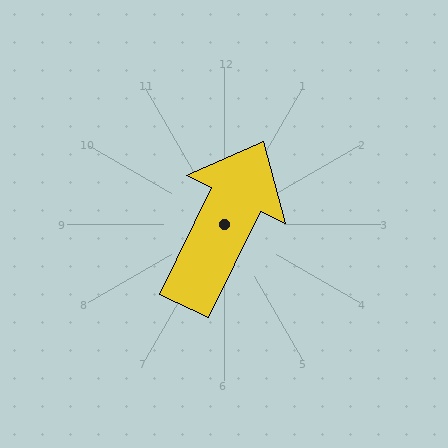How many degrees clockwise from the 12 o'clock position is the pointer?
Approximately 26 degrees.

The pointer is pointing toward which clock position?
Roughly 1 o'clock.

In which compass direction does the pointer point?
Northeast.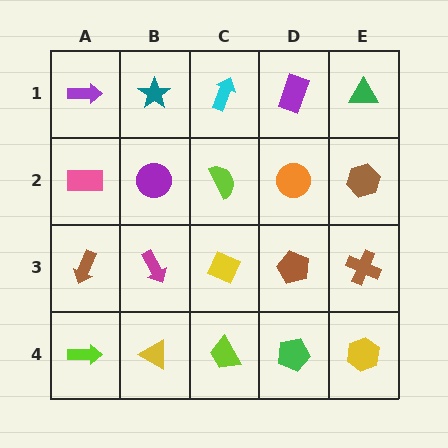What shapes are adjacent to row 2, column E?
A green triangle (row 1, column E), a brown cross (row 3, column E), an orange circle (row 2, column D).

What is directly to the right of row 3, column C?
A brown pentagon.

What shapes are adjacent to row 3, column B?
A purple circle (row 2, column B), a yellow triangle (row 4, column B), a brown arrow (row 3, column A), a yellow diamond (row 3, column C).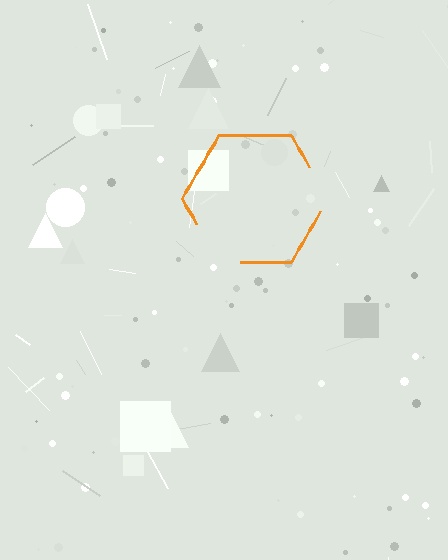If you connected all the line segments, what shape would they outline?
They would outline a hexagon.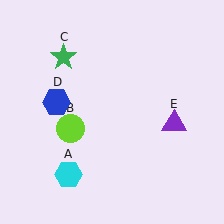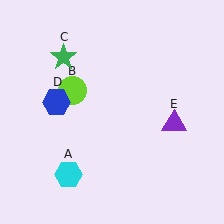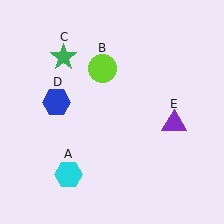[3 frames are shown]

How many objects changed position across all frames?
1 object changed position: lime circle (object B).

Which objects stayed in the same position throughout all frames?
Cyan hexagon (object A) and green star (object C) and blue hexagon (object D) and purple triangle (object E) remained stationary.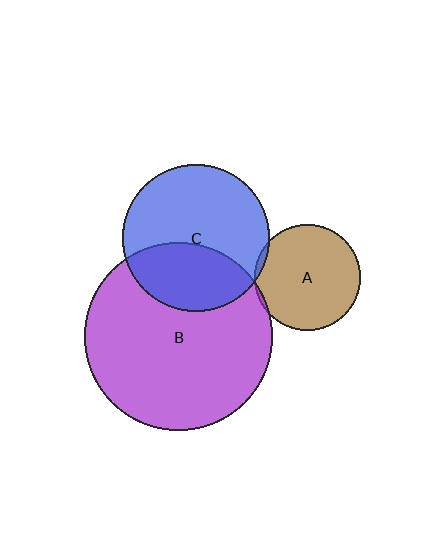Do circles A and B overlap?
Yes.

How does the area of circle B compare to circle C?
Approximately 1.6 times.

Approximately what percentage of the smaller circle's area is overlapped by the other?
Approximately 5%.